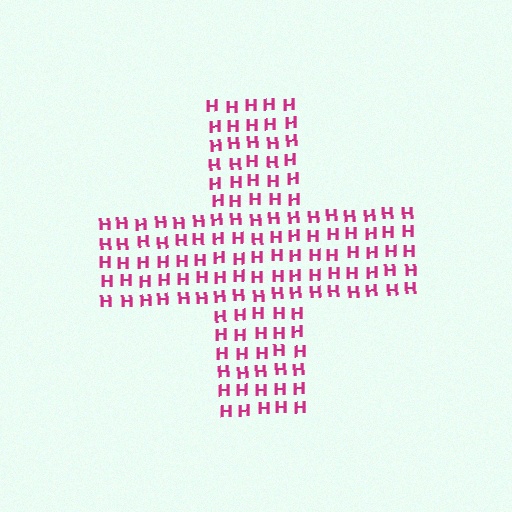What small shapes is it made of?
It is made of small letter H's.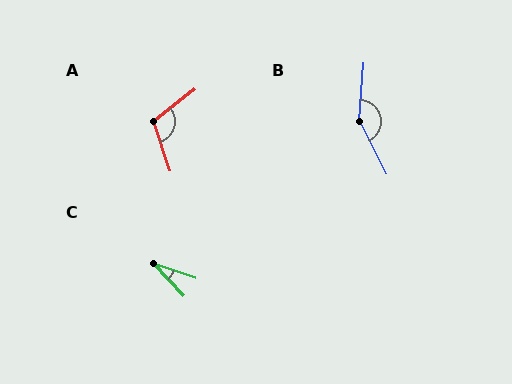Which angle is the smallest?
C, at approximately 28 degrees.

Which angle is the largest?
B, at approximately 149 degrees.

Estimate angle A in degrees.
Approximately 110 degrees.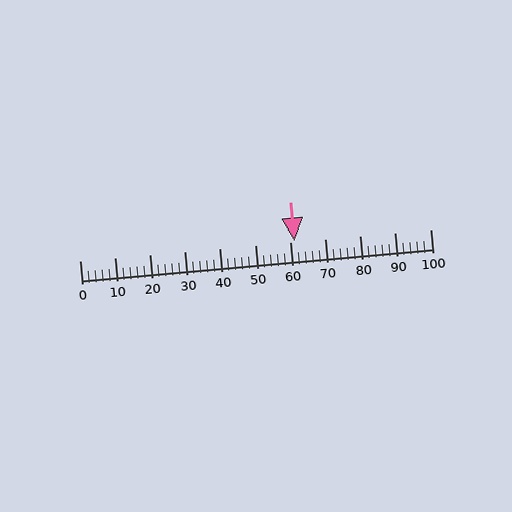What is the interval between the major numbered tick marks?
The major tick marks are spaced 10 units apart.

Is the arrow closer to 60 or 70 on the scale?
The arrow is closer to 60.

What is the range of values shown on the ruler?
The ruler shows values from 0 to 100.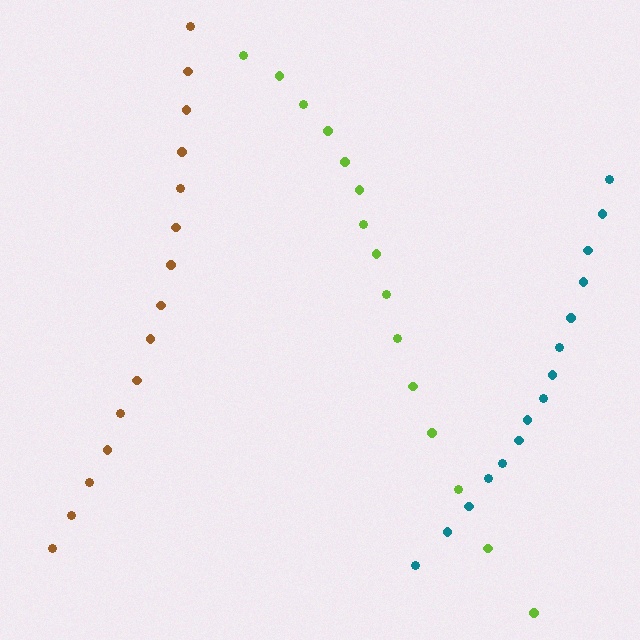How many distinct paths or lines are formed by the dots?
There are 3 distinct paths.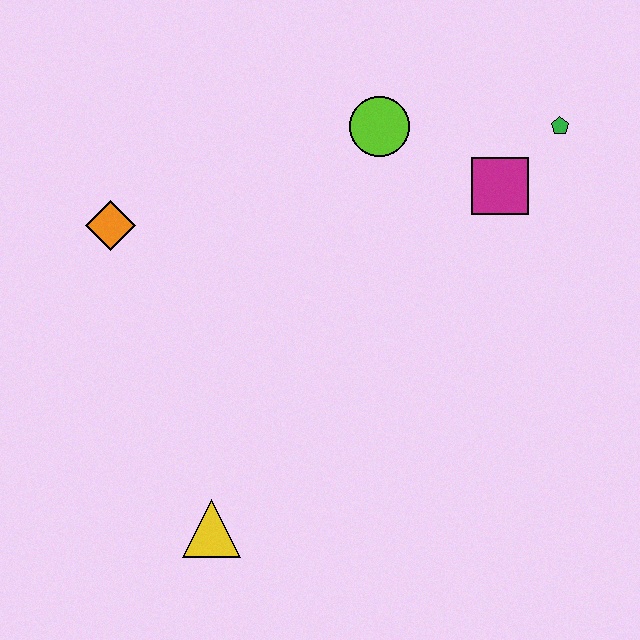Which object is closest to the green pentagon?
The magenta square is closest to the green pentagon.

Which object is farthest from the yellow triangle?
The green pentagon is farthest from the yellow triangle.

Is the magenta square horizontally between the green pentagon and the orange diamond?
Yes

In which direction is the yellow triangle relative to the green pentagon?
The yellow triangle is below the green pentagon.